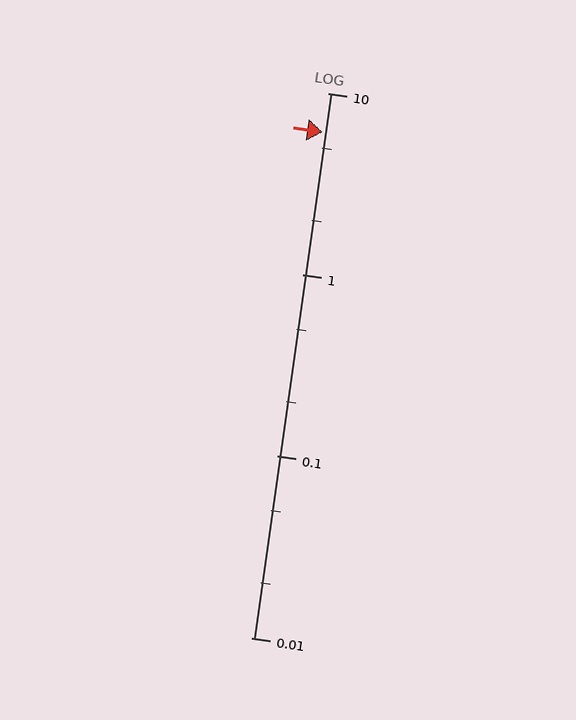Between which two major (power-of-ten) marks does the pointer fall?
The pointer is between 1 and 10.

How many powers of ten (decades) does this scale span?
The scale spans 3 decades, from 0.01 to 10.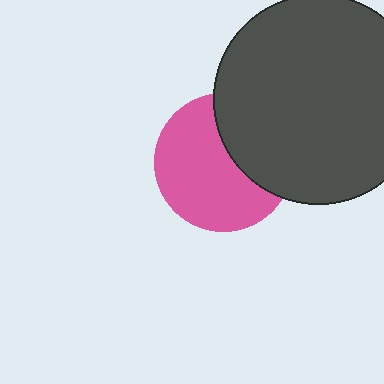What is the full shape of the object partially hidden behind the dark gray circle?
The partially hidden object is a pink circle.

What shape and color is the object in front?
The object in front is a dark gray circle.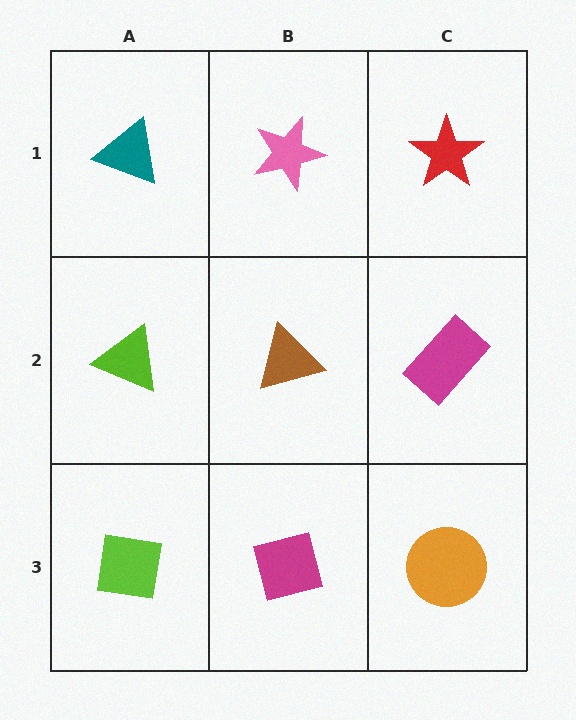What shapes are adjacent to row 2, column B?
A pink star (row 1, column B), a magenta square (row 3, column B), a lime triangle (row 2, column A), a magenta rectangle (row 2, column C).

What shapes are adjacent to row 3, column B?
A brown triangle (row 2, column B), a lime square (row 3, column A), an orange circle (row 3, column C).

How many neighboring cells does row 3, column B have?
3.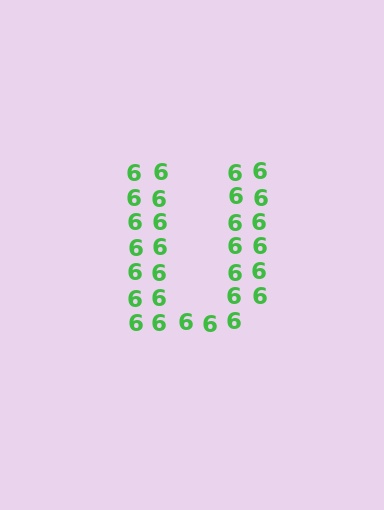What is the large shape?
The large shape is the letter U.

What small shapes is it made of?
It is made of small digit 6's.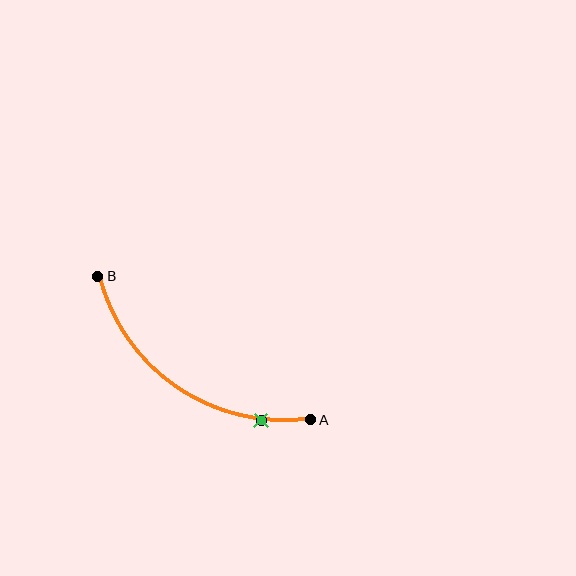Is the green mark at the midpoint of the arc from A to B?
No. The green mark lies on the arc but is closer to endpoint A. The arc midpoint would be at the point on the curve equidistant along the arc from both A and B.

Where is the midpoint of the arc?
The arc midpoint is the point on the curve farthest from the straight line joining A and B. It sits below and to the left of that line.